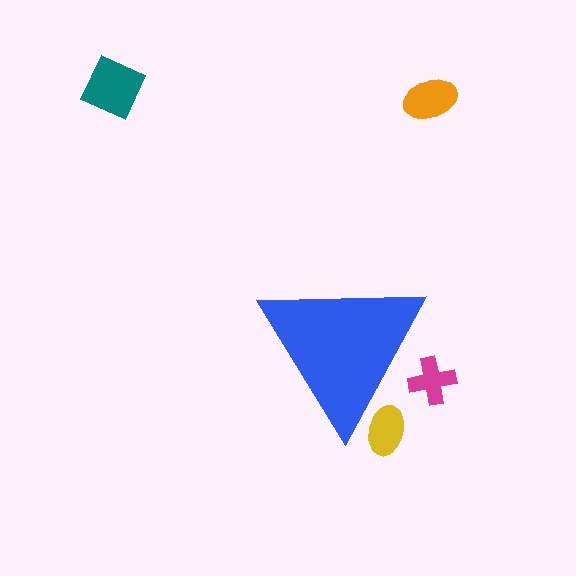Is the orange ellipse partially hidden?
No, the orange ellipse is fully visible.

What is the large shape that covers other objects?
A blue triangle.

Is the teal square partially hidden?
No, the teal square is fully visible.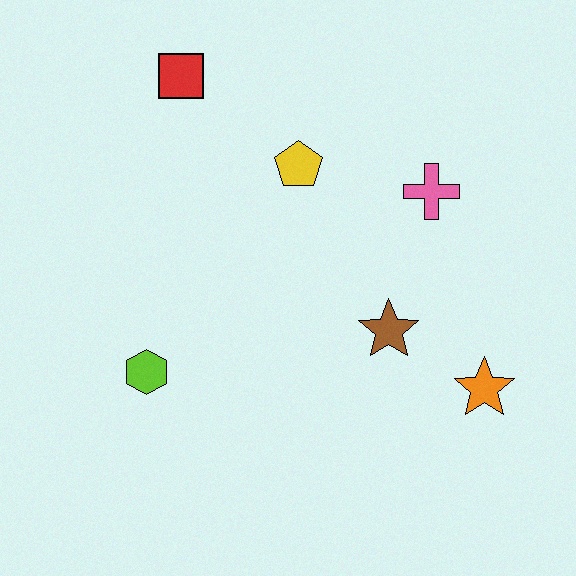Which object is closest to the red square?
The yellow pentagon is closest to the red square.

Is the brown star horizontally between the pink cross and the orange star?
No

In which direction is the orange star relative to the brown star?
The orange star is to the right of the brown star.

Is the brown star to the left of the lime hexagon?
No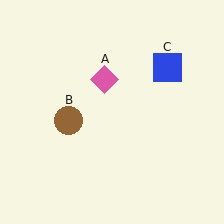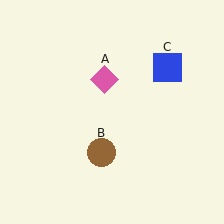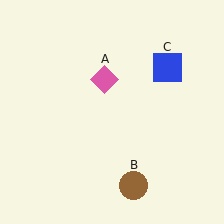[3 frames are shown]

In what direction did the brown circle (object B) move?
The brown circle (object B) moved down and to the right.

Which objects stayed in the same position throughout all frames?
Pink diamond (object A) and blue square (object C) remained stationary.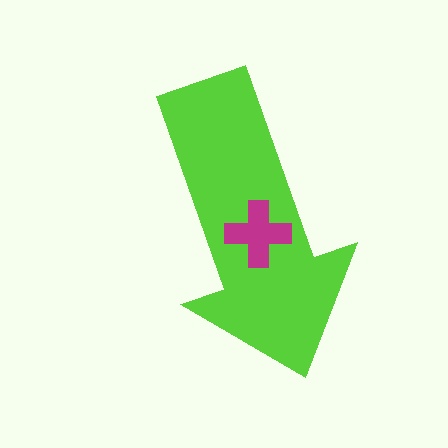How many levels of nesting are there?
2.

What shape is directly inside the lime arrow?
The magenta cross.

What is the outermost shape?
The lime arrow.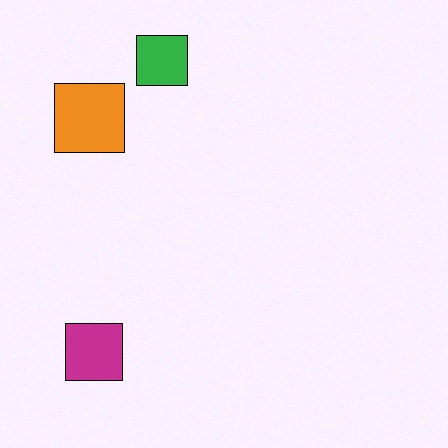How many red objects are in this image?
There are no red objects.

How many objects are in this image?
There are 3 objects.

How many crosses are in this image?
There are no crosses.